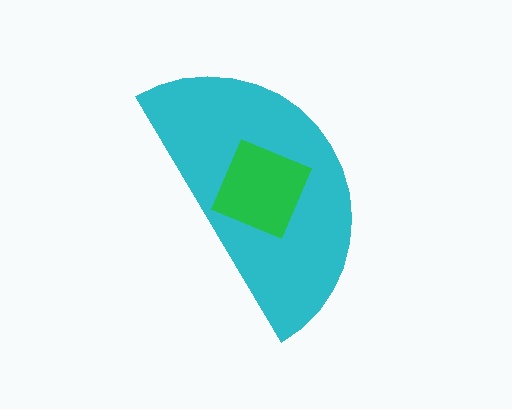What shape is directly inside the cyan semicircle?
The green square.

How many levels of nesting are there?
2.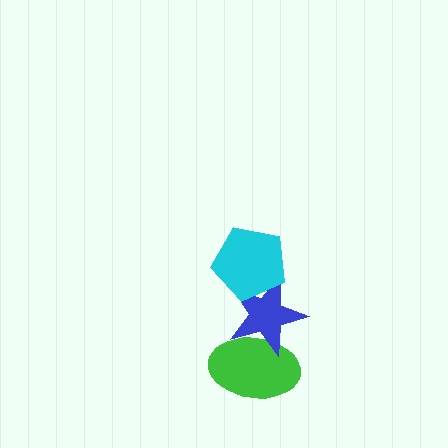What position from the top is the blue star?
The blue star is 2nd from the top.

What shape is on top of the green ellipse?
The blue star is on top of the green ellipse.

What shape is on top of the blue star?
The cyan pentagon is on top of the blue star.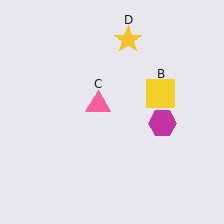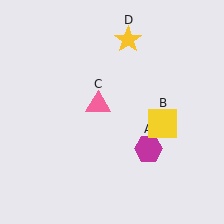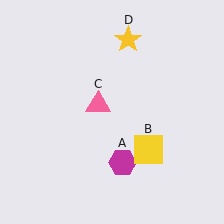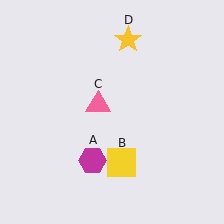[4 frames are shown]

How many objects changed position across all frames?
2 objects changed position: magenta hexagon (object A), yellow square (object B).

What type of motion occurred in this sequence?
The magenta hexagon (object A), yellow square (object B) rotated clockwise around the center of the scene.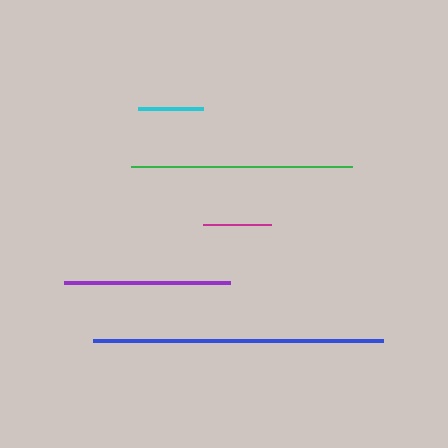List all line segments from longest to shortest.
From longest to shortest: blue, green, purple, magenta, cyan.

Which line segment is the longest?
The blue line is the longest at approximately 289 pixels.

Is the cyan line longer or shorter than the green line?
The green line is longer than the cyan line.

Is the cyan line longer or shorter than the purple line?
The purple line is longer than the cyan line.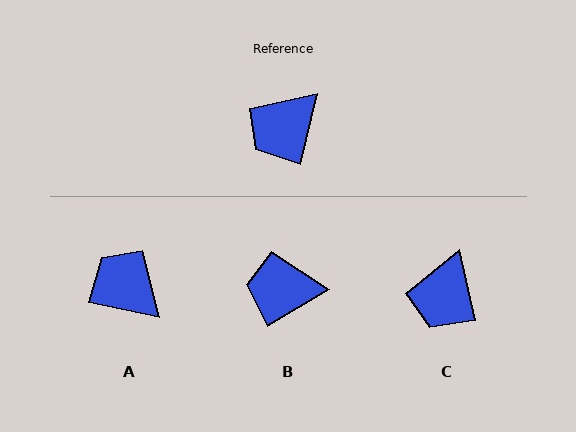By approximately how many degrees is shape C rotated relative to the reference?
Approximately 26 degrees counter-clockwise.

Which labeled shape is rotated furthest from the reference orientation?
A, about 89 degrees away.